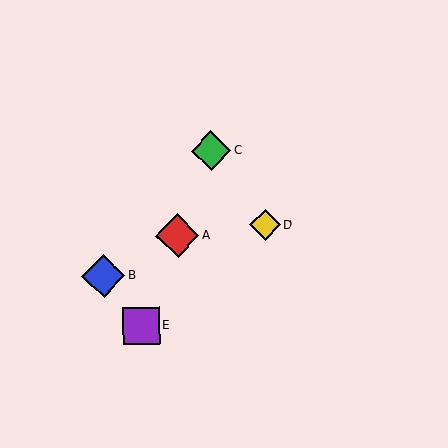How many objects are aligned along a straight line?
3 objects (A, C, E) are aligned along a straight line.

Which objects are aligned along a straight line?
Objects A, C, E are aligned along a straight line.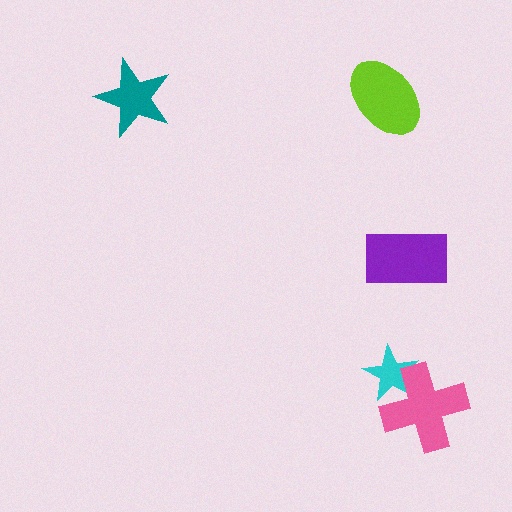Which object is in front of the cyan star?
The pink cross is in front of the cyan star.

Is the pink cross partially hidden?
No, no other shape covers it.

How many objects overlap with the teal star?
0 objects overlap with the teal star.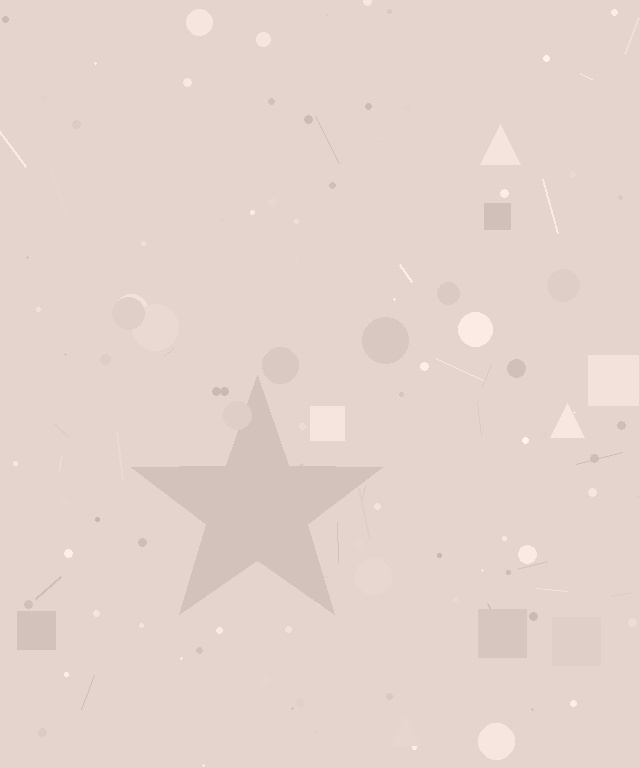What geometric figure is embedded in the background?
A star is embedded in the background.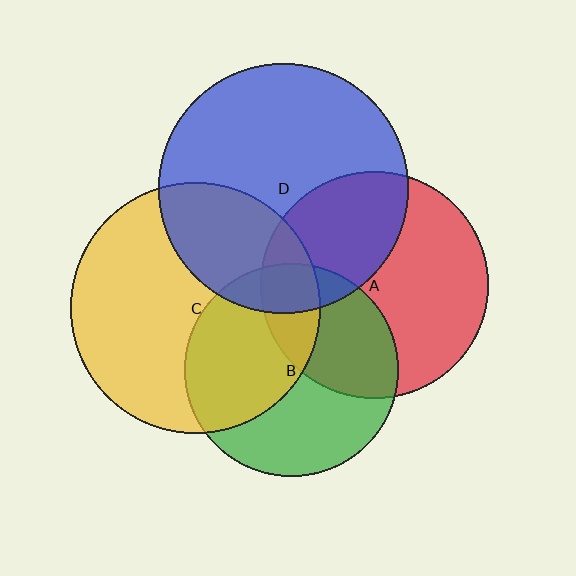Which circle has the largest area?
Circle C (yellow).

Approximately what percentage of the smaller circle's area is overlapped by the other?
Approximately 30%.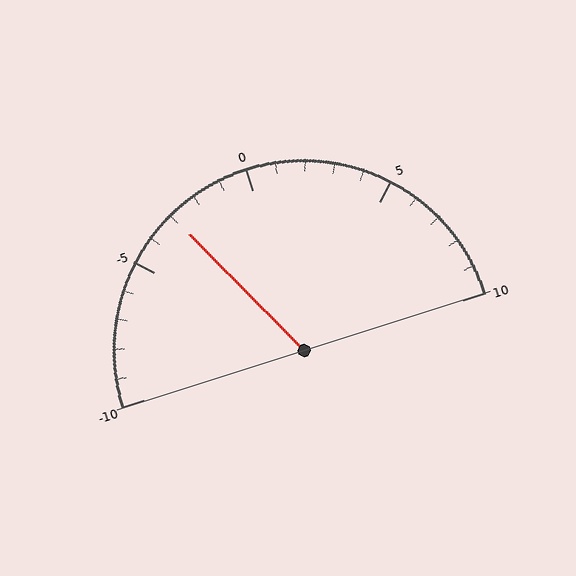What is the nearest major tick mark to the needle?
The nearest major tick mark is -5.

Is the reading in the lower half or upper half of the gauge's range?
The reading is in the lower half of the range (-10 to 10).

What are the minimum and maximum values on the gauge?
The gauge ranges from -10 to 10.